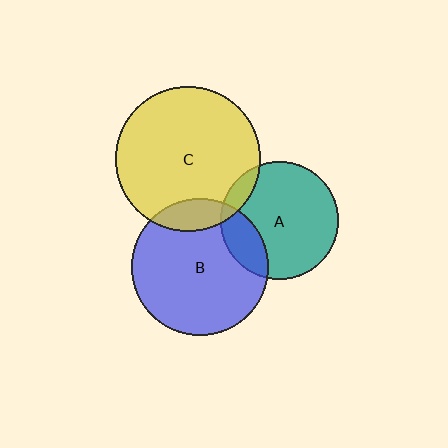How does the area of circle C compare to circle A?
Approximately 1.5 times.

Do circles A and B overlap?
Yes.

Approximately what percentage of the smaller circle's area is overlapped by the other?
Approximately 20%.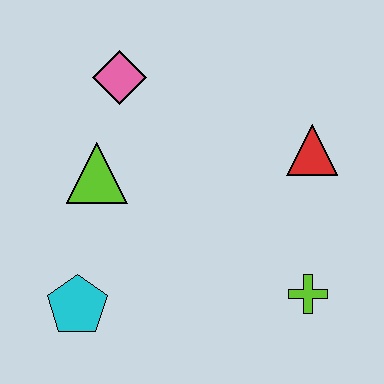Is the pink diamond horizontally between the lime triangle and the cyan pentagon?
No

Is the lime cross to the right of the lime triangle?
Yes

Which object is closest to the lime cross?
The red triangle is closest to the lime cross.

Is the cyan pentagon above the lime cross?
No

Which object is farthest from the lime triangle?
The lime cross is farthest from the lime triangle.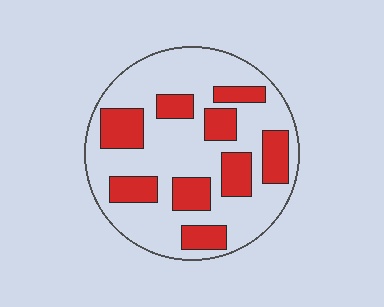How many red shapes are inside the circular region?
9.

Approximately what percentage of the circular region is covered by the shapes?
Approximately 30%.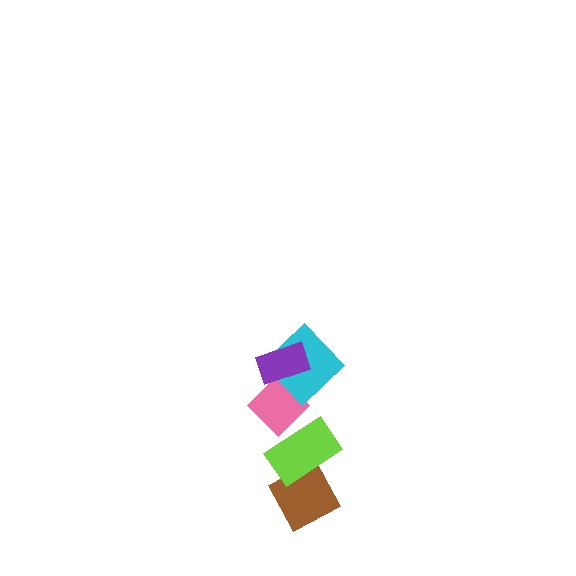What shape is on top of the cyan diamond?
The purple rectangle is on top of the cyan diamond.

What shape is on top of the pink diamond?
The cyan diamond is on top of the pink diamond.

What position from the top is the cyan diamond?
The cyan diamond is 2nd from the top.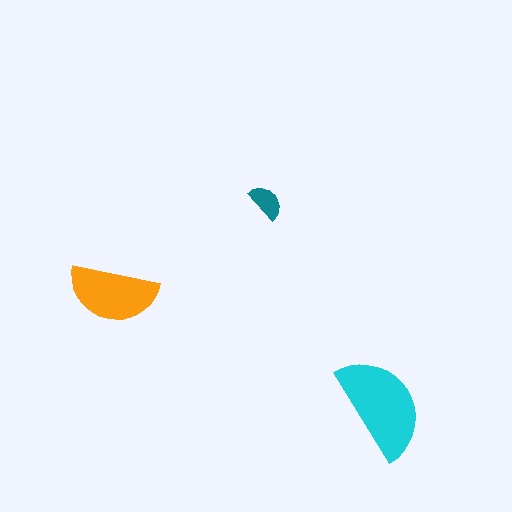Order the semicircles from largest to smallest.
the cyan one, the orange one, the teal one.